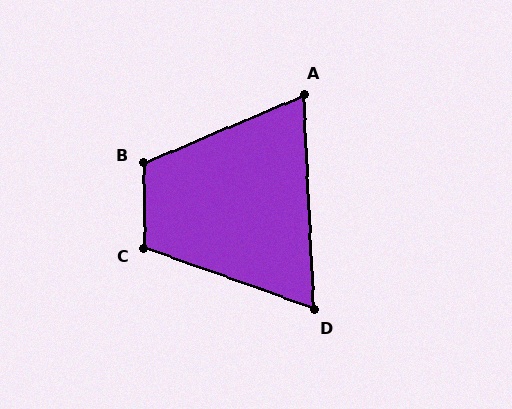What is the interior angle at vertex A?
Approximately 70 degrees (acute).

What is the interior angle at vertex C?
Approximately 110 degrees (obtuse).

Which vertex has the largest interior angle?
B, at approximately 112 degrees.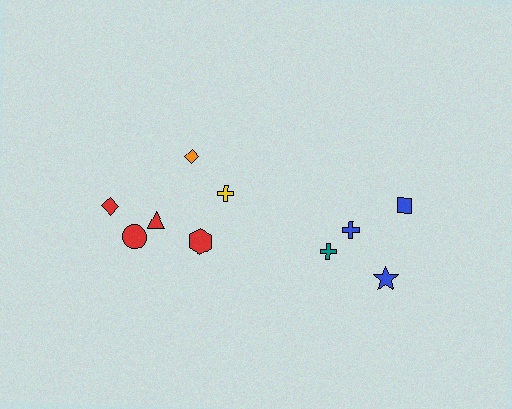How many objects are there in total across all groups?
There are 10 objects.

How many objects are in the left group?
There are 6 objects.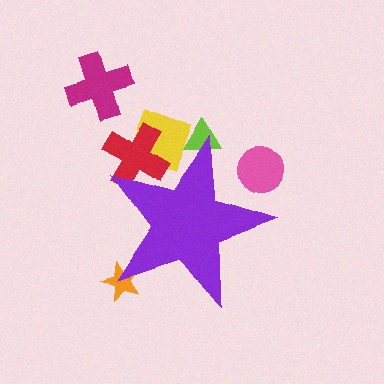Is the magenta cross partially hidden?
No, the magenta cross is fully visible.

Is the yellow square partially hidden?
Yes, the yellow square is partially hidden behind the purple star.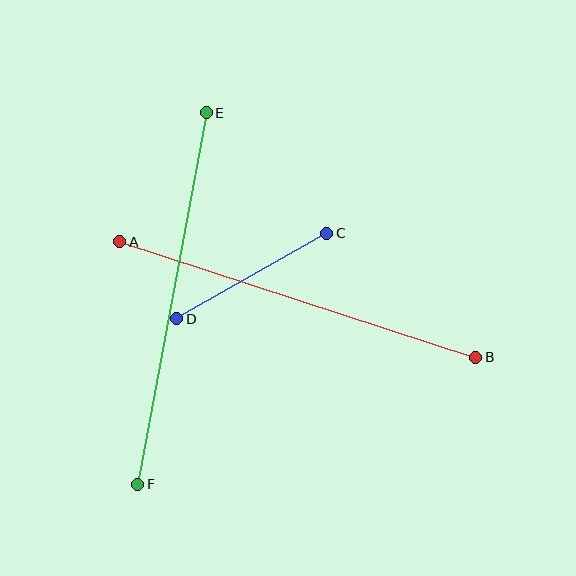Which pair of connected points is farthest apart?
Points E and F are farthest apart.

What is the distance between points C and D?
The distance is approximately 173 pixels.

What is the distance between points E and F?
The distance is approximately 378 pixels.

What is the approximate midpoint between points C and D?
The midpoint is at approximately (252, 276) pixels.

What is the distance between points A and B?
The distance is approximately 374 pixels.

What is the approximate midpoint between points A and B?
The midpoint is at approximately (298, 300) pixels.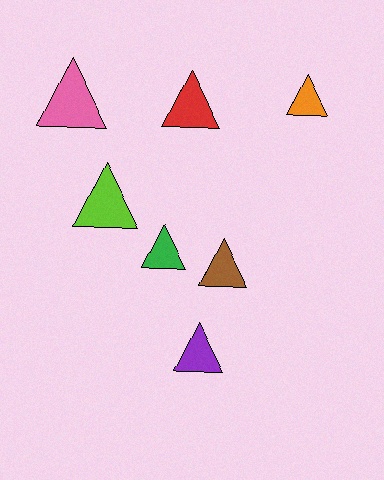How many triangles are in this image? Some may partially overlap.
There are 7 triangles.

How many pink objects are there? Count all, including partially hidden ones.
There is 1 pink object.